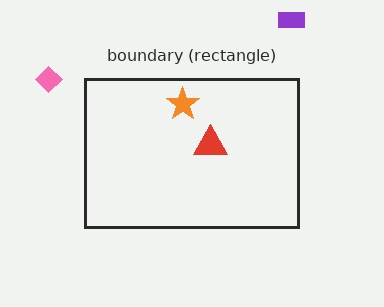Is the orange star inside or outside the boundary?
Inside.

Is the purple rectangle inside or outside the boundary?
Outside.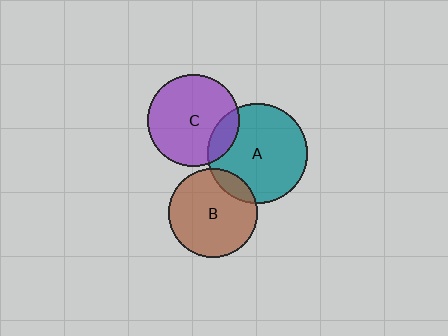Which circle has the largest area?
Circle A (teal).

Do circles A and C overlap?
Yes.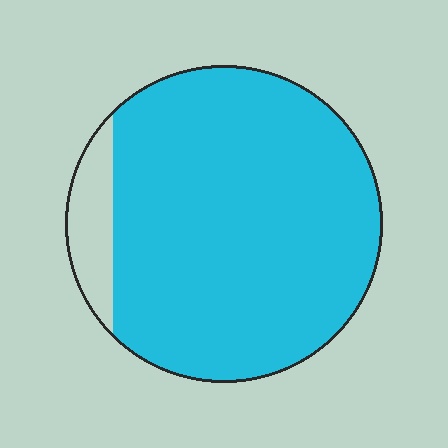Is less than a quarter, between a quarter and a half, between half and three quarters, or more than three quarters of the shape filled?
More than three quarters.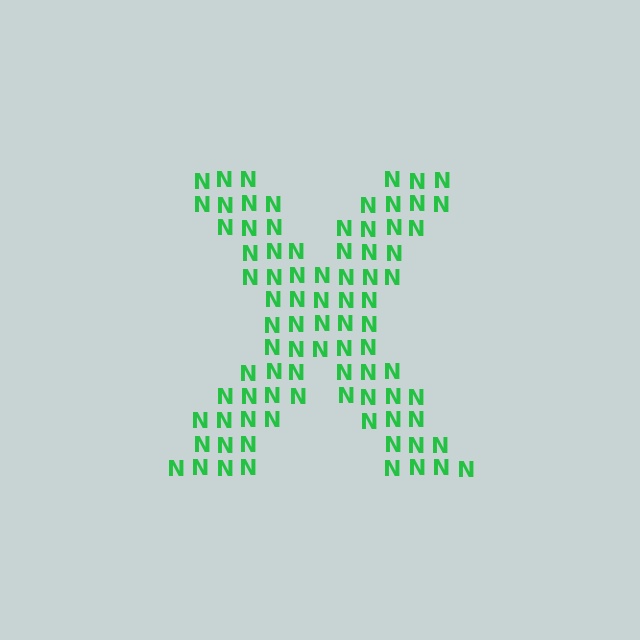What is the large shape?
The large shape is the letter X.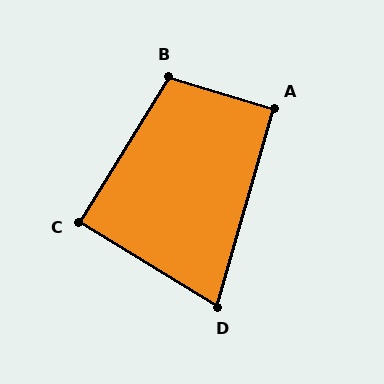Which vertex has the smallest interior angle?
D, at approximately 75 degrees.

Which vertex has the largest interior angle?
B, at approximately 105 degrees.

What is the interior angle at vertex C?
Approximately 90 degrees (approximately right).